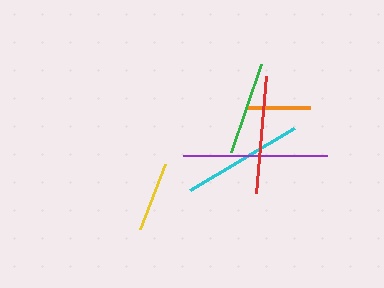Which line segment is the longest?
The purple line is the longest at approximately 144 pixels.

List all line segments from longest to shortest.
From longest to shortest: purple, cyan, red, green, yellow, orange.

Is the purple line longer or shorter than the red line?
The purple line is longer than the red line.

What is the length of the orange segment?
The orange segment is approximately 62 pixels long.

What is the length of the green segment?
The green segment is approximately 93 pixels long.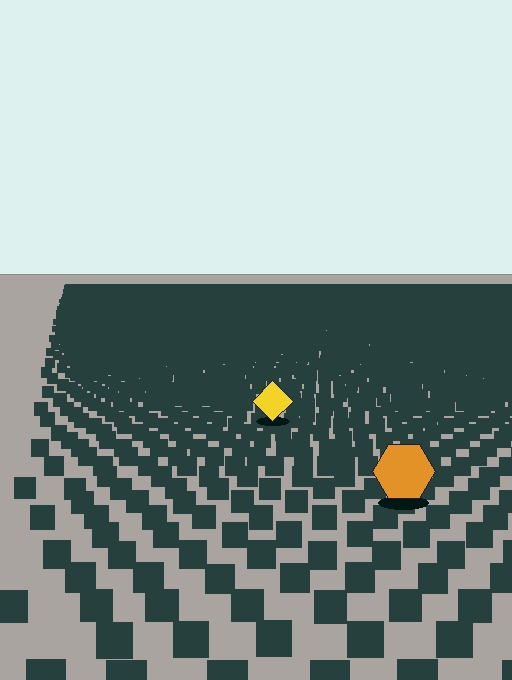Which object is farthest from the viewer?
The yellow diamond is farthest from the viewer. It appears smaller and the ground texture around it is denser.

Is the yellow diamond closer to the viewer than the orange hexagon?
No. The orange hexagon is closer — you can tell from the texture gradient: the ground texture is coarser near it.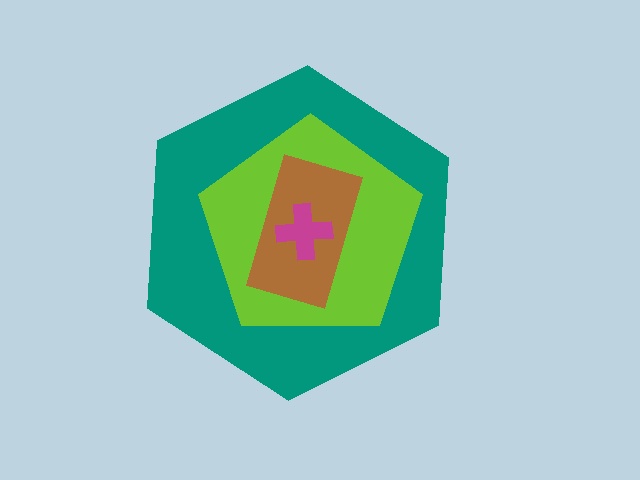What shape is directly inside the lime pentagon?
The brown rectangle.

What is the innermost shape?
The magenta cross.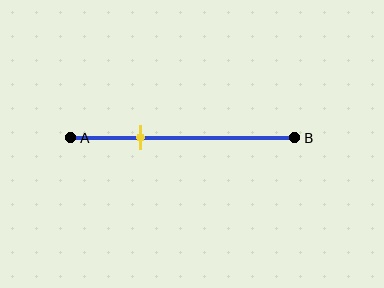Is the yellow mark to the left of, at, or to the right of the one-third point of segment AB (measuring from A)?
The yellow mark is approximately at the one-third point of segment AB.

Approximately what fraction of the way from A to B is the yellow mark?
The yellow mark is approximately 30% of the way from A to B.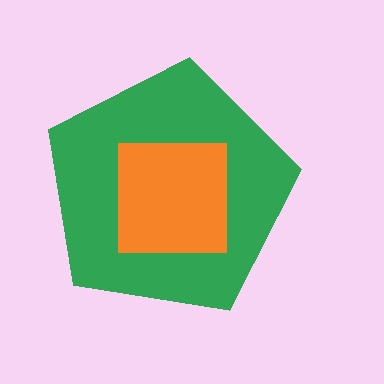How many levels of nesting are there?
2.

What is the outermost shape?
The green pentagon.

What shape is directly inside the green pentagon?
The orange square.